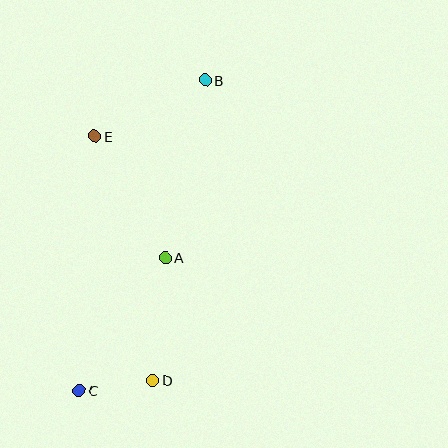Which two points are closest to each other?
Points C and D are closest to each other.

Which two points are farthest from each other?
Points B and C are farthest from each other.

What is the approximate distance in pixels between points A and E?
The distance between A and E is approximately 140 pixels.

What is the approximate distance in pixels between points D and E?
The distance between D and E is approximately 251 pixels.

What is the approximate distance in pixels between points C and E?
The distance between C and E is approximately 254 pixels.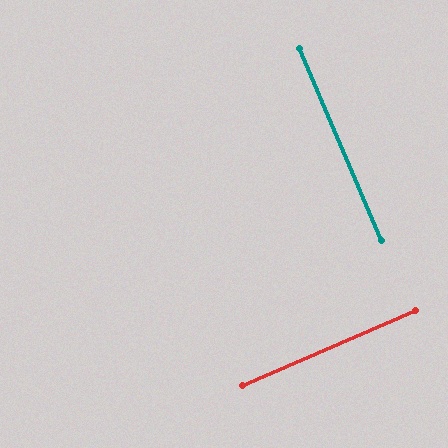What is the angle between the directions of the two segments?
Approximately 90 degrees.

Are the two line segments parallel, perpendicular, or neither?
Perpendicular — they meet at approximately 90°.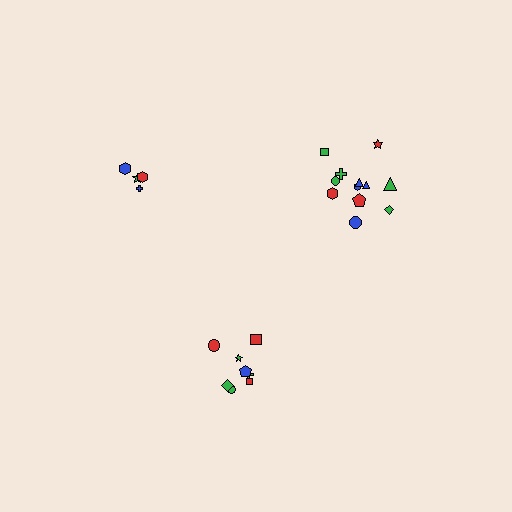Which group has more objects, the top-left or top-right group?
The top-right group.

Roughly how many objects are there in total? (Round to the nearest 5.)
Roughly 25 objects in total.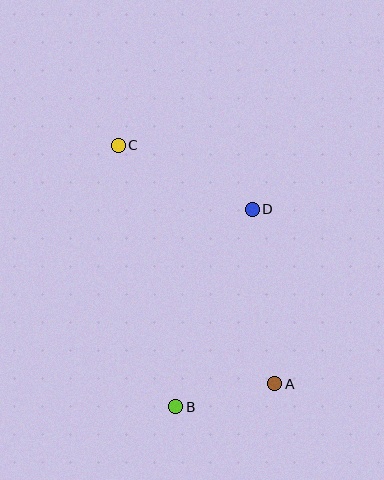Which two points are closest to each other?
Points A and B are closest to each other.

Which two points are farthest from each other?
Points A and C are farthest from each other.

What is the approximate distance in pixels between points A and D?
The distance between A and D is approximately 176 pixels.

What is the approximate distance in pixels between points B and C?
The distance between B and C is approximately 268 pixels.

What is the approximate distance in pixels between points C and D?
The distance between C and D is approximately 148 pixels.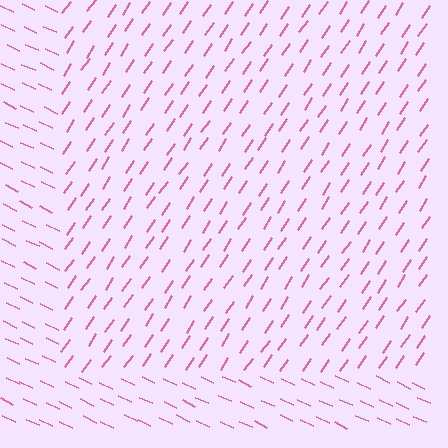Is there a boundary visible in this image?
Yes, there is a texture boundary formed by a change in line orientation.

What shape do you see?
I see a rectangle.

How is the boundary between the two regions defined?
The boundary is defined purely by a change in line orientation (approximately 81 degrees difference). All lines are the same color and thickness.